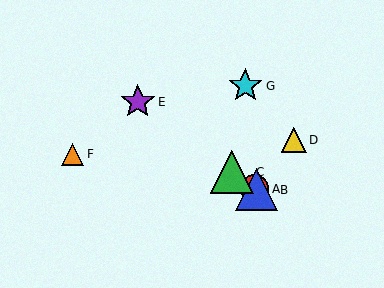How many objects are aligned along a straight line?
4 objects (A, B, C, E) are aligned along a straight line.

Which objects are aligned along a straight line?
Objects A, B, C, E are aligned along a straight line.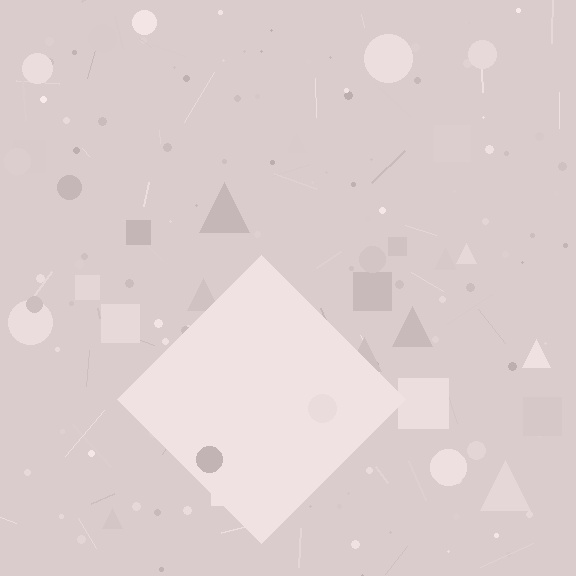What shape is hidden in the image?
A diamond is hidden in the image.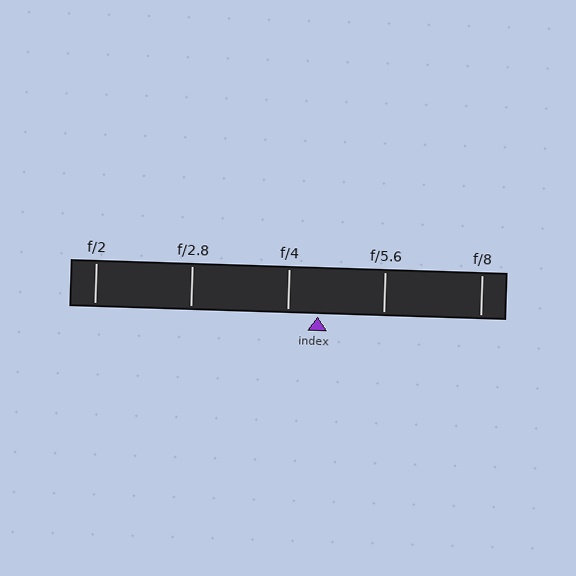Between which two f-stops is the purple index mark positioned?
The index mark is between f/4 and f/5.6.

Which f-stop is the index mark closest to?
The index mark is closest to f/4.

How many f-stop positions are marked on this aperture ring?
There are 5 f-stop positions marked.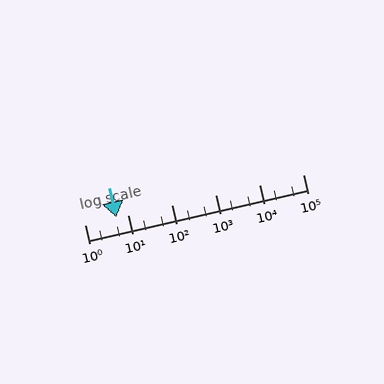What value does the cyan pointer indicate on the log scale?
The pointer indicates approximately 5.3.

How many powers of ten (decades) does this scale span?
The scale spans 5 decades, from 1 to 100000.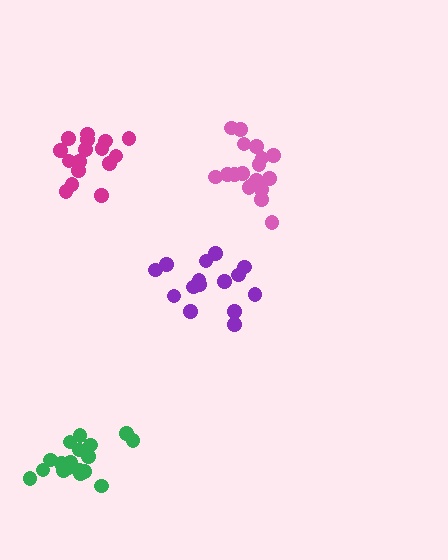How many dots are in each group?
Group 1: 16 dots, Group 2: 15 dots, Group 3: 18 dots, Group 4: 18 dots (67 total).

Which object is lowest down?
The green cluster is bottommost.